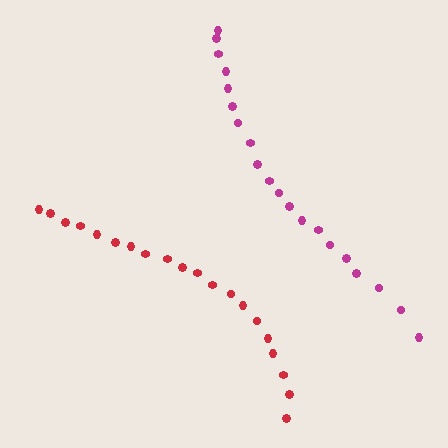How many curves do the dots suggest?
There are 2 distinct paths.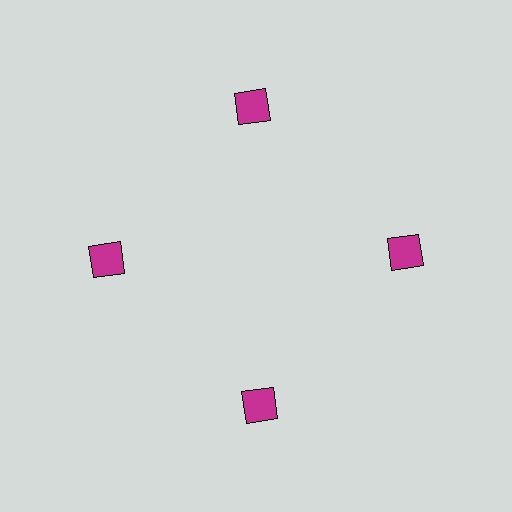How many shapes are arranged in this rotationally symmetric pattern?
There are 4 shapes, arranged in 4 groups of 1.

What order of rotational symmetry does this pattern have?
This pattern has 4-fold rotational symmetry.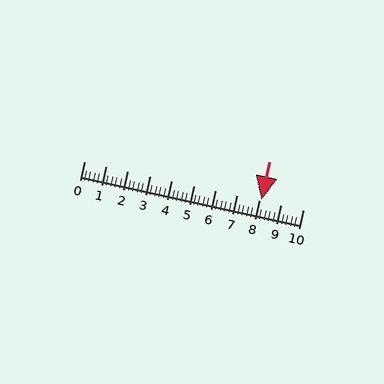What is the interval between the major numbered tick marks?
The major tick marks are spaced 1 units apart.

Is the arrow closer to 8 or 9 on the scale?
The arrow is closer to 8.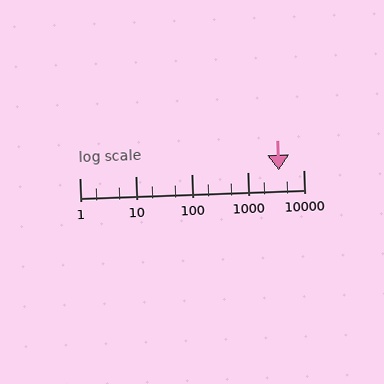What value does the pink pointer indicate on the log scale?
The pointer indicates approximately 3700.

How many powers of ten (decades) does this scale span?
The scale spans 4 decades, from 1 to 10000.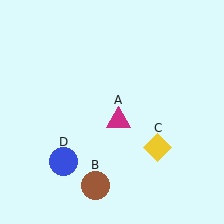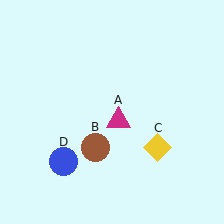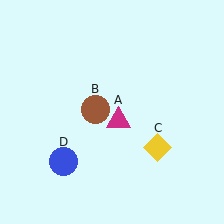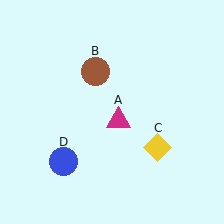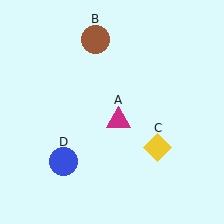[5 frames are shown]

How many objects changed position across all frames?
1 object changed position: brown circle (object B).